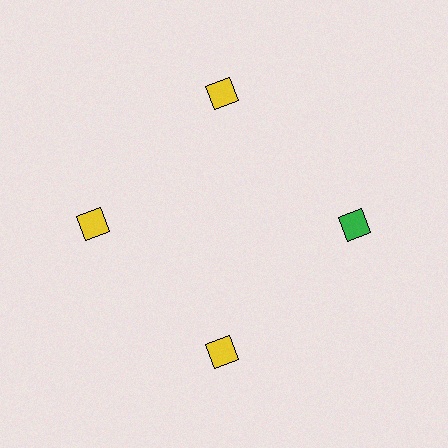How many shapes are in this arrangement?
There are 4 shapes arranged in a ring pattern.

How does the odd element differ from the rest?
It has a different color: green instead of yellow.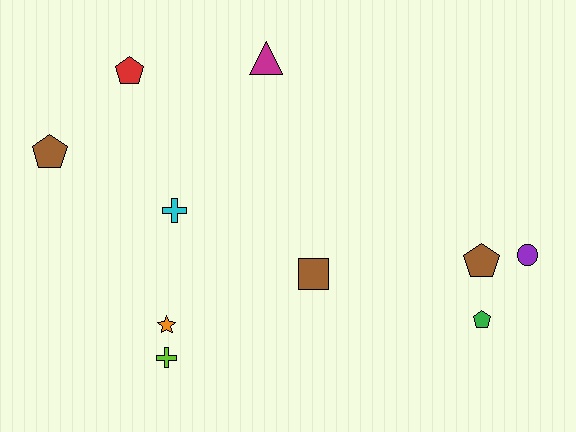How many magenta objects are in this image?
There is 1 magenta object.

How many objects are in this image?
There are 10 objects.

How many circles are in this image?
There is 1 circle.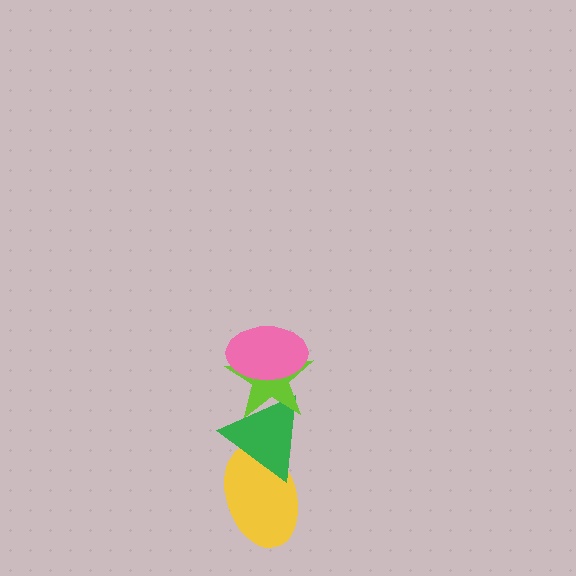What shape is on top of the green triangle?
The lime star is on top of the green triangle.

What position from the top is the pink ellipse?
The pink ellipse is 1st from the top.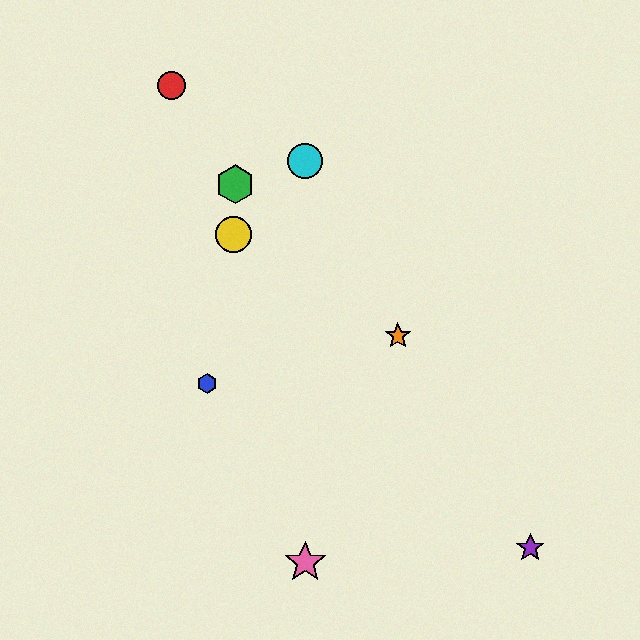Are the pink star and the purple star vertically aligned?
No, the pink star is at x≈305 and the purple star is at x≈530.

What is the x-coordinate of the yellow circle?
The yellow circle is at x≈233.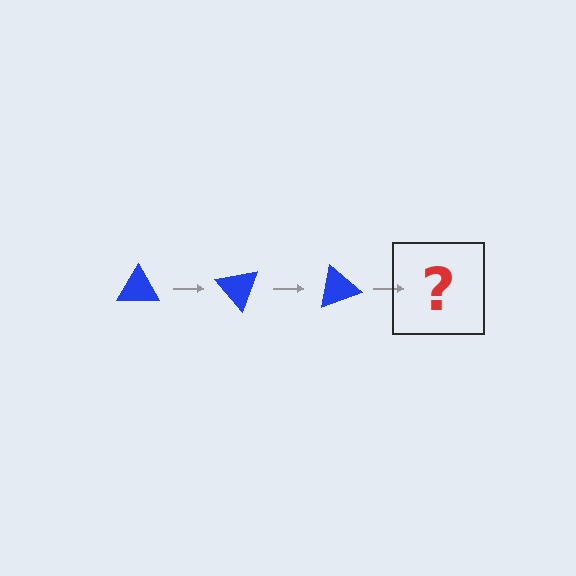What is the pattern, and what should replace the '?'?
The pattern is that the triangle rotates 50 degrees each step. The '?' should be a blue triangle rotated 150 degrees.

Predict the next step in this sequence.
The next step is a blue triangle rotated 150 degrees.